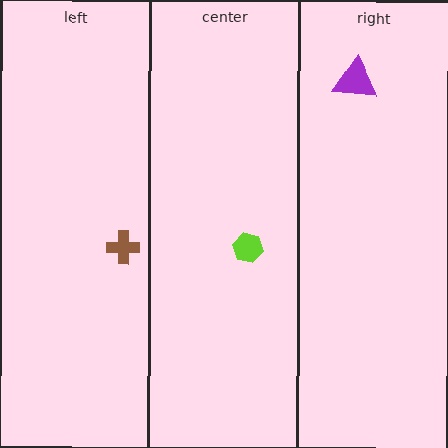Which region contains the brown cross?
The left region.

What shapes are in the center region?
The lime hexagon.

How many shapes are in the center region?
1.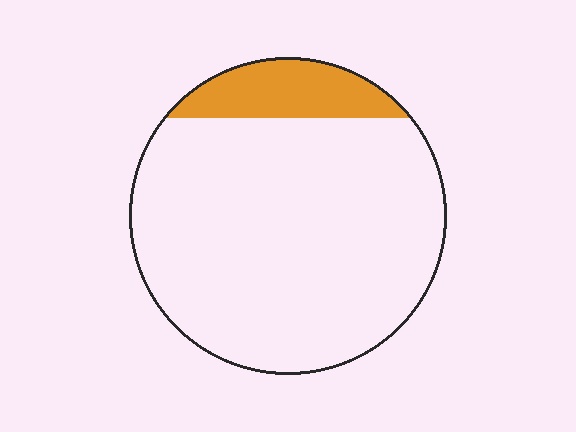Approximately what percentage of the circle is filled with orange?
Approximately 15%.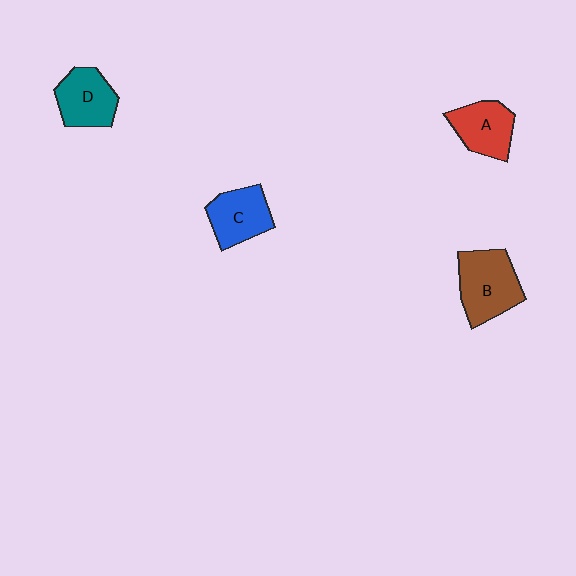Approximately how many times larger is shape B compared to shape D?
Approximately 1.3 times.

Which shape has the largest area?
Shape B (brown).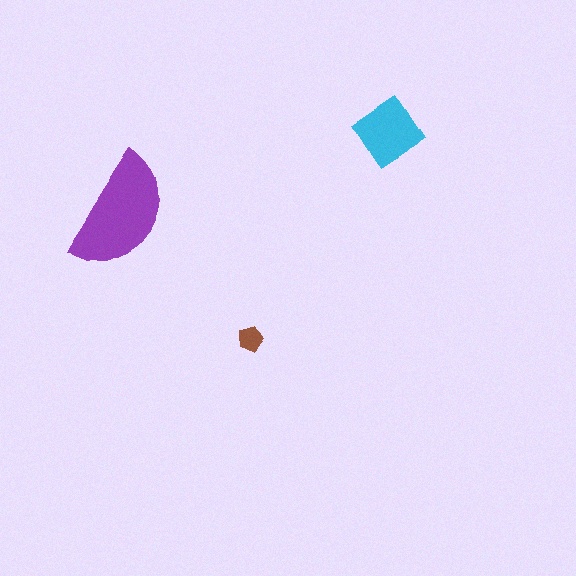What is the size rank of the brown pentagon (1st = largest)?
3rd.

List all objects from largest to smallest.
The purple semicircle, the cyan diamond, the brown pentagon.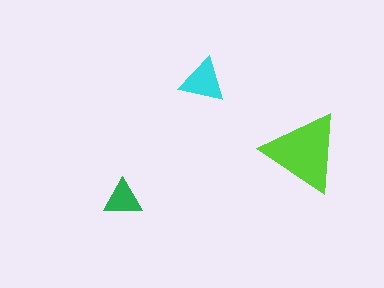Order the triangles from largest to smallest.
the lime one, the cyan one, the green one.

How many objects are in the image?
There are 3 objects in the image.